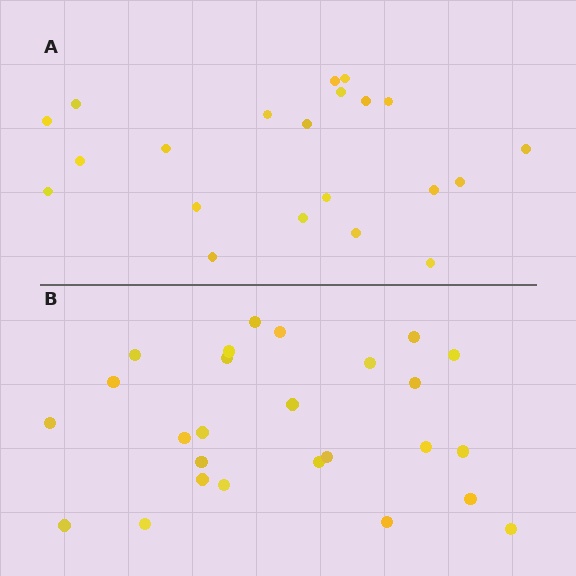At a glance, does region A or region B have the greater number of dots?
Region B (the bottom region) has more dots.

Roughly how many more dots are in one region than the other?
Region B has about 5 more dots than region A.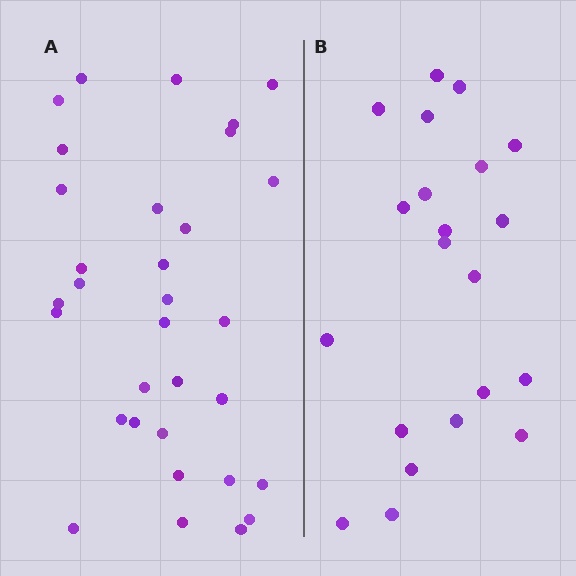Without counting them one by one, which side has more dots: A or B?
Region A (the left region) has more dots.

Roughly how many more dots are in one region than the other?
Region A has roughly 12 or so more dots than region B.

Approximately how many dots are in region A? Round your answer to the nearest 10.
About 30 dots. (The exact count is 32, which rounds to 30.)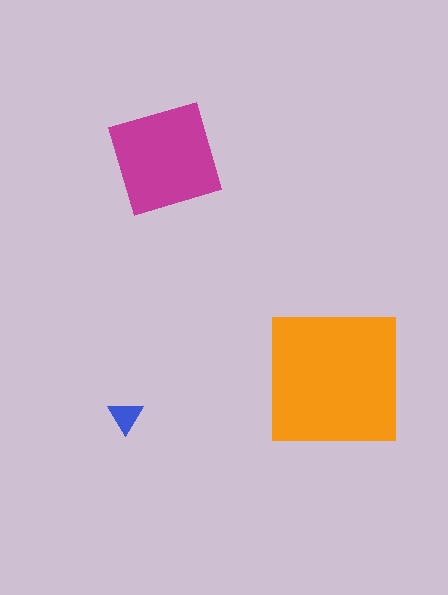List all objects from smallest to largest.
The blue triangle, the magenta diamond, the orange square.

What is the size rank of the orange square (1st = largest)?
1st.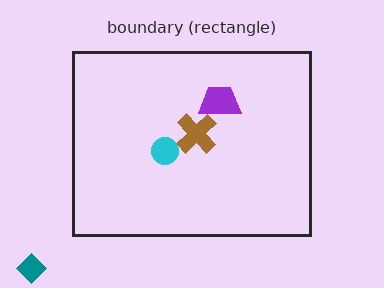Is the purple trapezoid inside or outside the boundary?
Inside.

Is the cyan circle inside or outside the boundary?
Inside.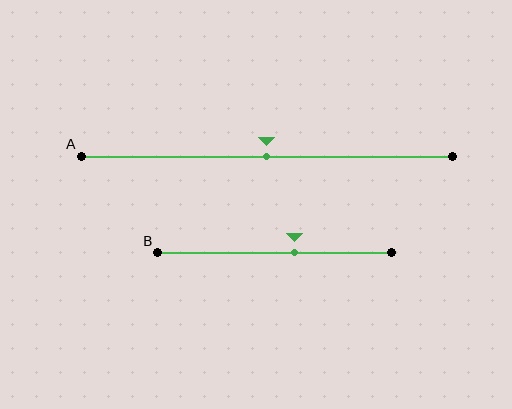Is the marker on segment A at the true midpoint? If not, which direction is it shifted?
Yes, the marker on segment A is at the true midpoint.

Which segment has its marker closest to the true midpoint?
Segment A has its marker closest to the true midpoint.